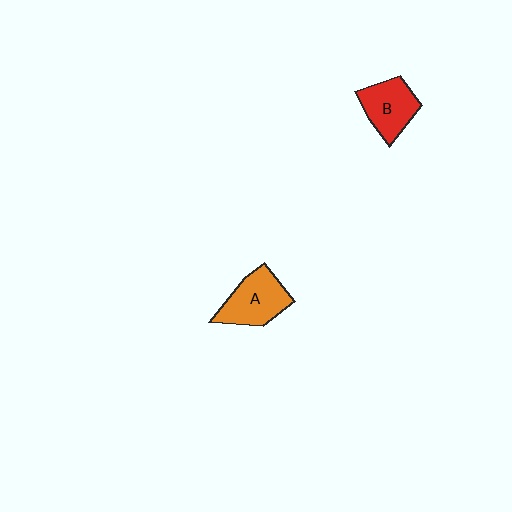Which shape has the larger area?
Shape A (orange).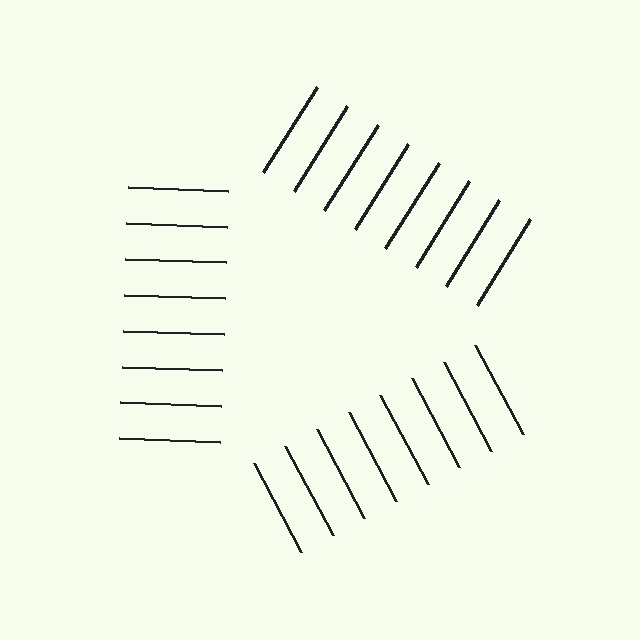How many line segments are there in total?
24 — 8 along each of the 3 edges.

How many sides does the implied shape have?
3 sides — the line-ends trace a triangle.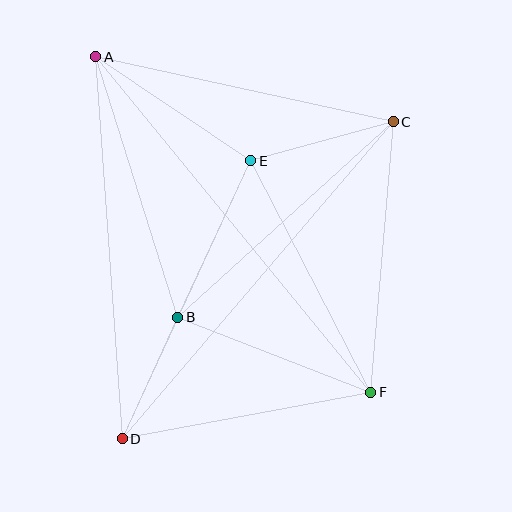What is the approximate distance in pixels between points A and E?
The distance between A and E is approximately 187 pixels.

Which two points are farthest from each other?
Points A and F are farthest from each other.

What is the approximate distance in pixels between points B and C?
The distance between B and C is approximately 291 pixels.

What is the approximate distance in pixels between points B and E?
The distance between B and E is approximately 173 pixels.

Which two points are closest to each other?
Points B and D are closest to each other.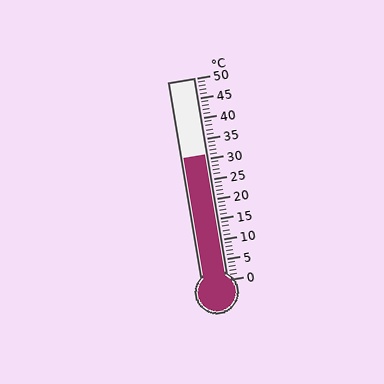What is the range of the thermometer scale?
The thermometer scale ranges from 0°C to 50°C.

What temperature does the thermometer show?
The thermometer shows approximately 31°C.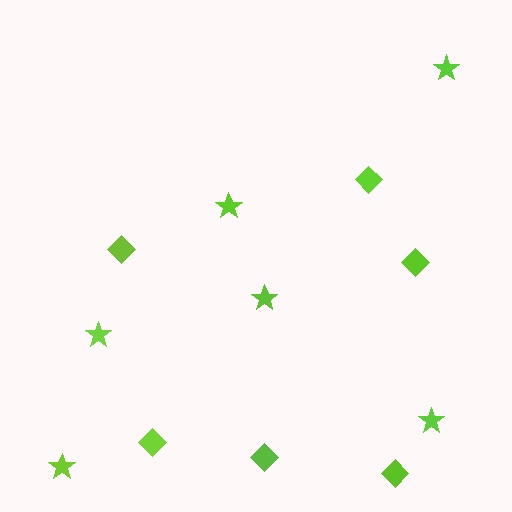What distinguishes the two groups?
There are 2 groups: one group of stars (6) and one group of diamonds (6).